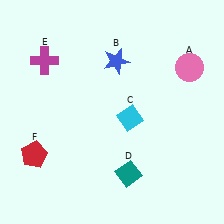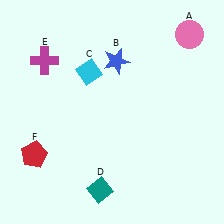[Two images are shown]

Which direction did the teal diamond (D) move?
The teal diamond (D) moved left.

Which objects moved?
The objects that moved are: the pink circle (A), the cyan diamond (C), the teal diamond (D).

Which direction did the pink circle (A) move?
The pink circle (A) moved up.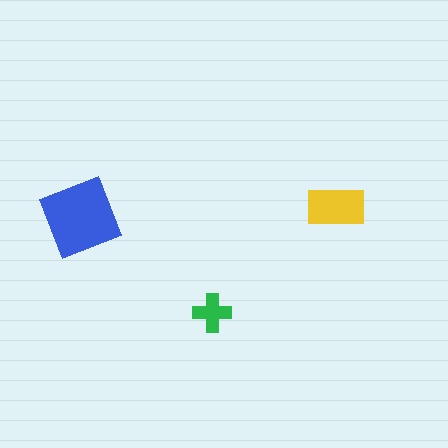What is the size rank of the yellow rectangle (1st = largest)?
2nd.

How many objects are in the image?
There are 3 objects in the image.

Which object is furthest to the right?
The yellow rectangle is rightmost.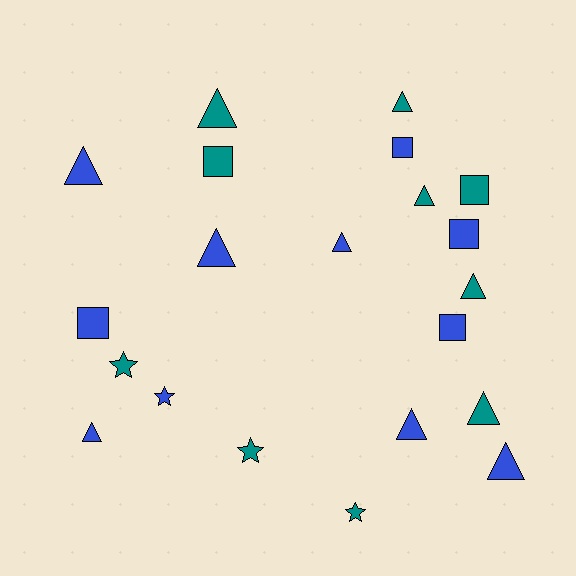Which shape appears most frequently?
Triangle, with 11 objects.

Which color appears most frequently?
Blue, with 11 objects.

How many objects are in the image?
There are 21 objects.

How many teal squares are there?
There are 2 teal squares.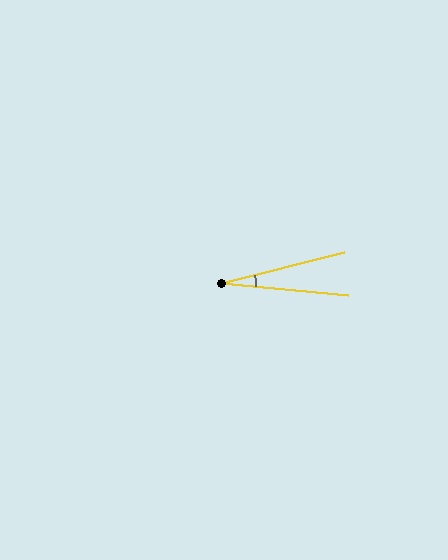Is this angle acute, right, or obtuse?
It is acute.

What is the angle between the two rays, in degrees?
Approximately 20 degrees.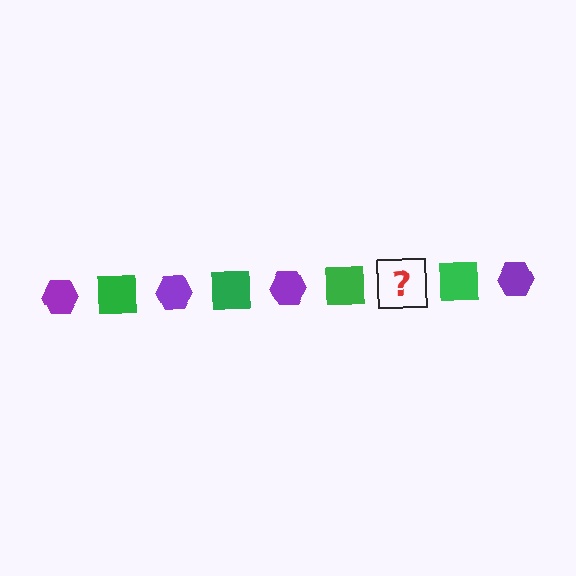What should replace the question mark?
The question mark should be replaced with a purple hexagon.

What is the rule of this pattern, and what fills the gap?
The rule is that the pattern alternates between purple hexagon and green square. The gap should be filled with a purple hexagon.